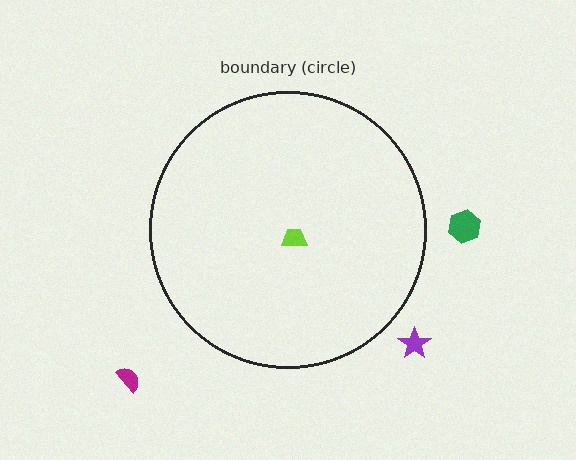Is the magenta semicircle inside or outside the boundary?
Outside.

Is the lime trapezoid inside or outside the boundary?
Inside.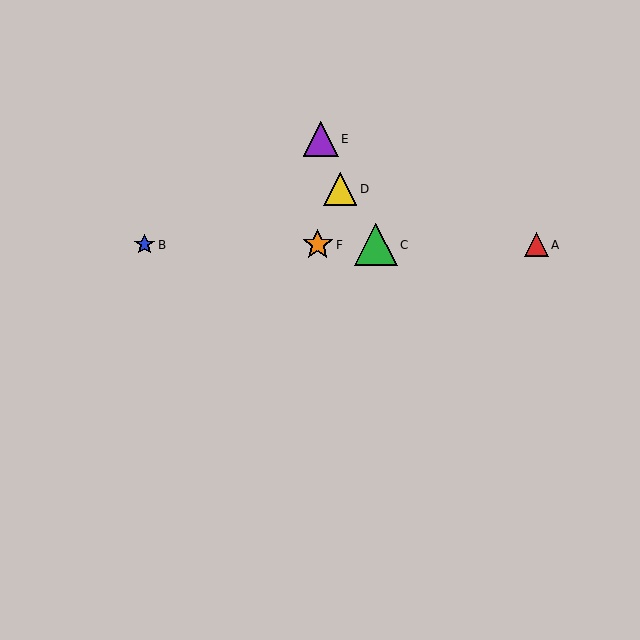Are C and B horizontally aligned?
Yes, both are at y≈245.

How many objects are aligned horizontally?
4 objects (A, B, C, F) are aligned horizontally.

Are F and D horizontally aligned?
No, F is at y≈245 and D is at y≈189.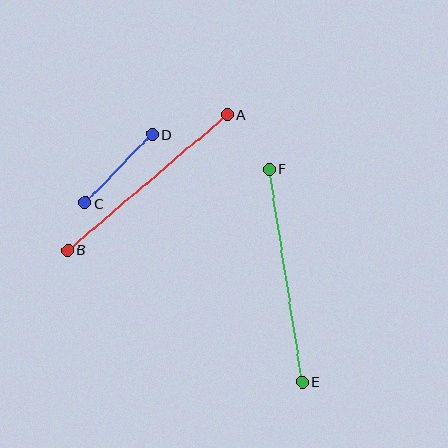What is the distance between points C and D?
The distance is approximately 96 pixels.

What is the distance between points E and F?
The distance is approximately 215 pixels.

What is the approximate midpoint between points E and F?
The midpoint is at approximately (286, 275) pixels.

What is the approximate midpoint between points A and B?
The midpoint is at approximately (148, 182) pixels.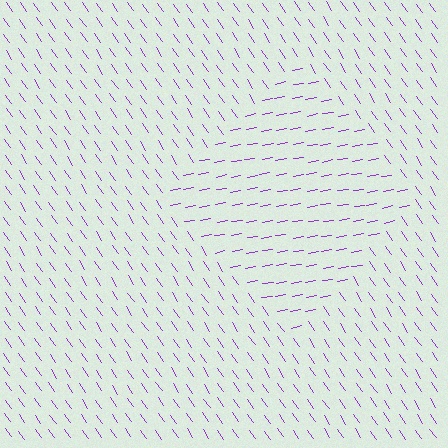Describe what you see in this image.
The image is filled with small purple line segments. A diamond region in the image has lines oriented differently from the surrounding lines, creating a visible texture boundary.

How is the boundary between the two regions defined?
The boundary is defined purely by a change in line orientation (approximately 66 degrees difference). All lines are the same color and thickness.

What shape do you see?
I see a diamond.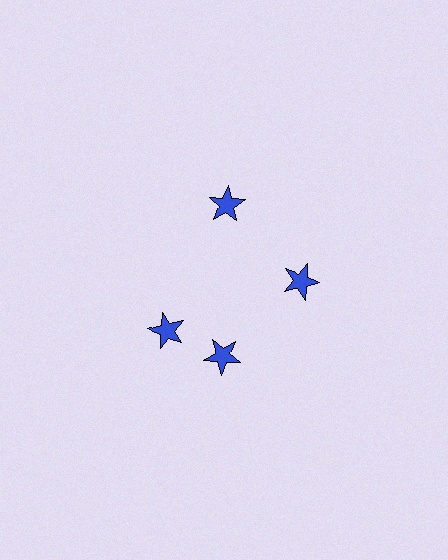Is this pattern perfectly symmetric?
No. The 4 blue stars are arranged in a ring, but one element near the 9 o'clock position is rotated out of alignment along the ring, breaking the 4-fold rotational symmetry.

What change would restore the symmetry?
The symmetry would be restored by rotating it back into even spacing with its neighbors so that all 4 stars sit at equal angles and equal distance from the center.